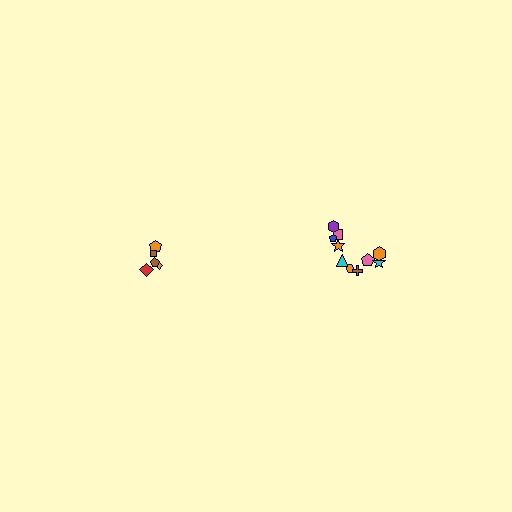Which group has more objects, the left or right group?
The right group.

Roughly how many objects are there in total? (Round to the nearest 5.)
Roughly 15 objects in total.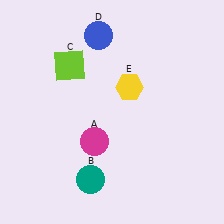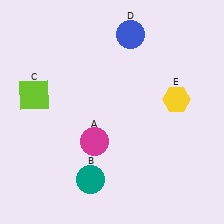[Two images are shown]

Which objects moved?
The objects that moved are: the lime square (C), the blue circle (D), the yellow hexagon (E).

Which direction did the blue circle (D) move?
The blue circle (D) moved right.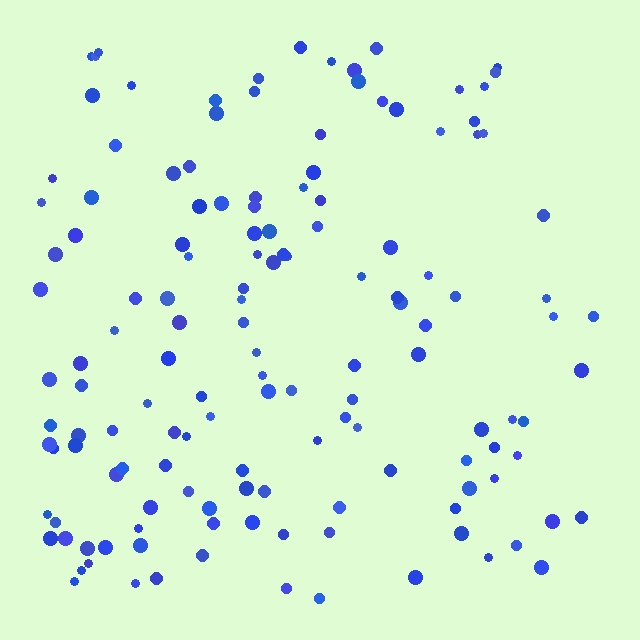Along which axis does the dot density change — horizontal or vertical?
Horizontal.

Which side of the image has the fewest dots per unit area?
The right.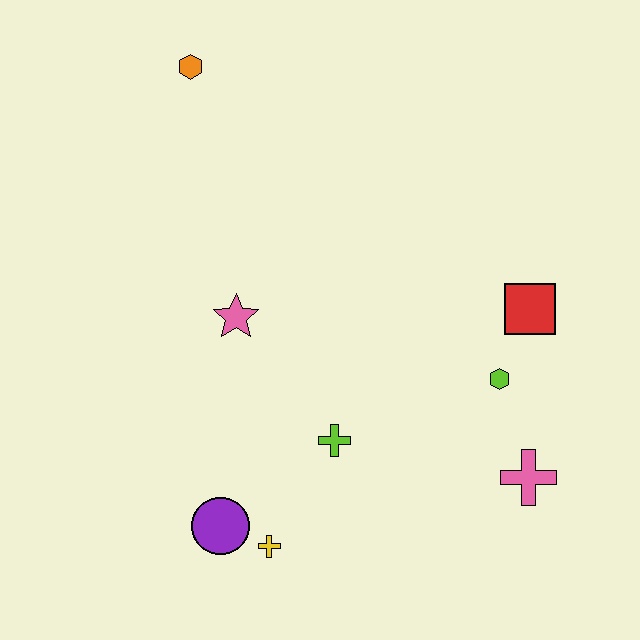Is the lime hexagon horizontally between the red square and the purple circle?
Yes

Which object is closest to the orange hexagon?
The pink star is closest to the orange hexagon.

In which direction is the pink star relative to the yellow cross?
The pink star is above the yellow cross.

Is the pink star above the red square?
No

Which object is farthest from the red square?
The orange hexagon is farthest from the red square.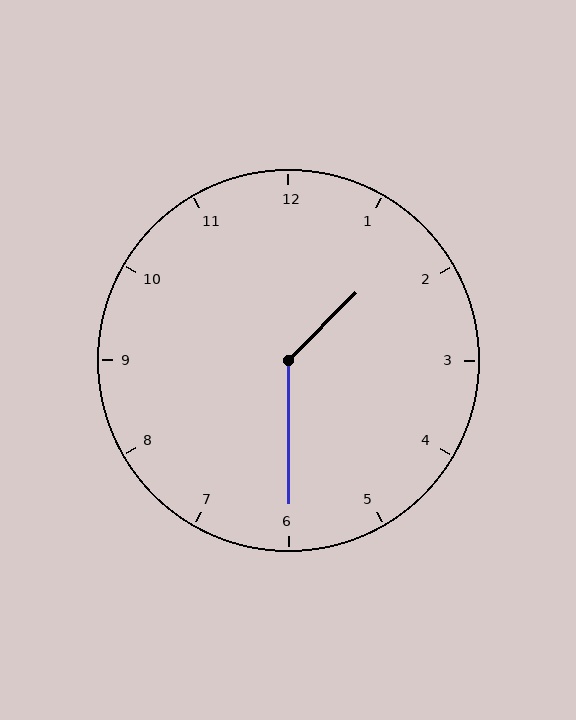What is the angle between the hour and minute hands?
Approximately 135 degrees.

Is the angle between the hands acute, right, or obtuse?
It is obtuse.